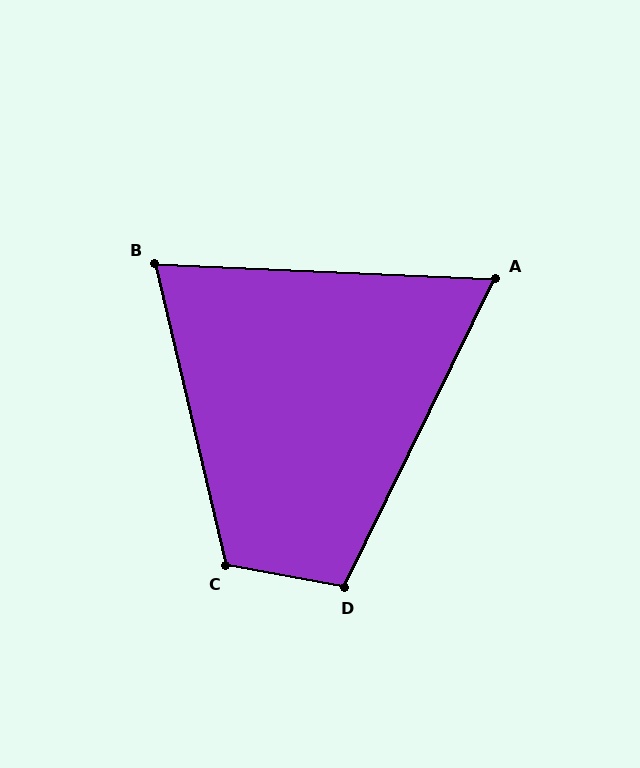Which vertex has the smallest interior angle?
A, at approximately 66 degrees.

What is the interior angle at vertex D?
Approximately 106 degrees (obtuse).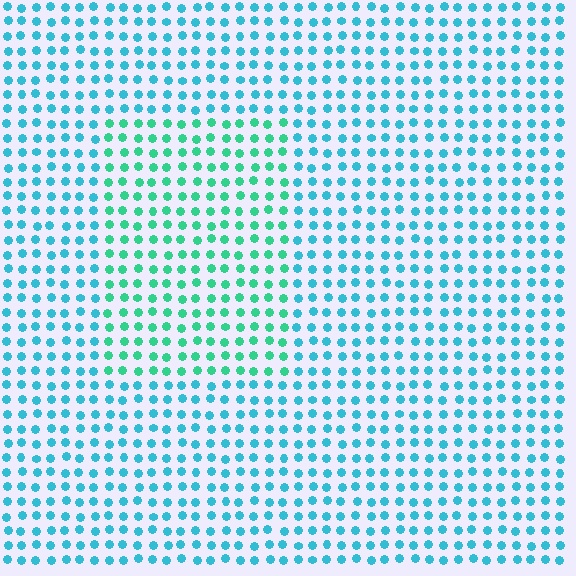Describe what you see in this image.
The image is filled with small cyan elements in a uniform arrangement. A rectangle-shaped region is visible where the elements are tinted to a slightly different hue, forming a subtle color boundary.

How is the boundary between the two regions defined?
The boundary is defined purely by a slight shift in hue (about 34 degrees). Spacing, size, and orientation are identical on both sides.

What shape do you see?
I see a rectangle.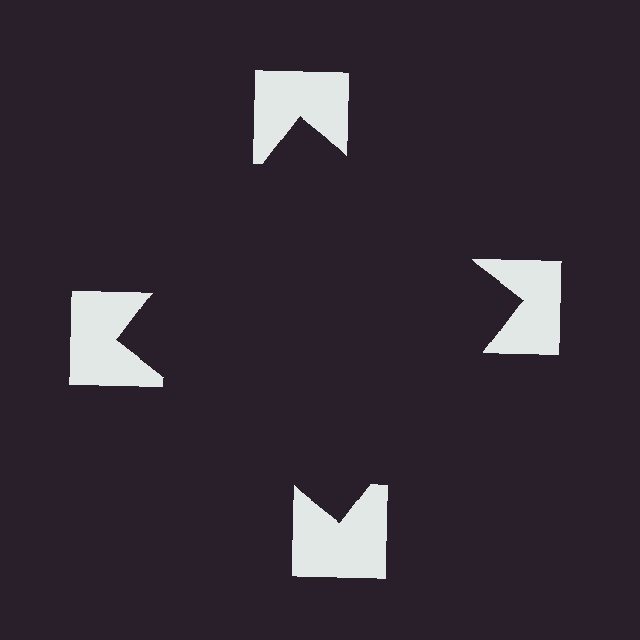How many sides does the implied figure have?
4 sides.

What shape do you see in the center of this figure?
An illusory square — its edges are inferred from the aligned wedge cuts in the notched squares, not physically drawn.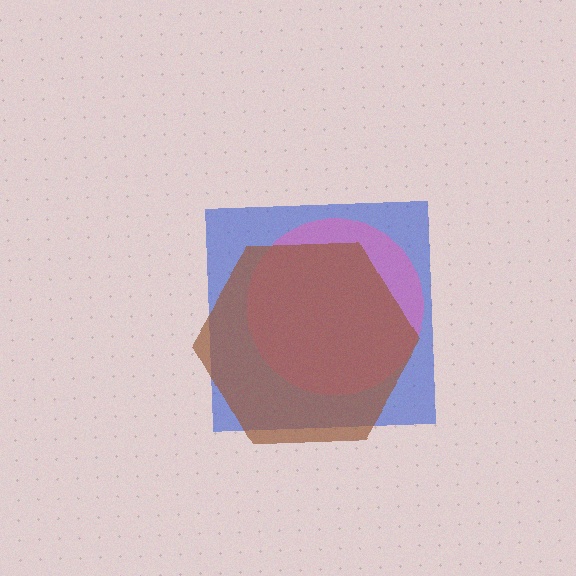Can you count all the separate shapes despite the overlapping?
Yes, there are 3 separate shapes.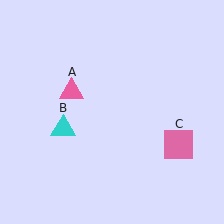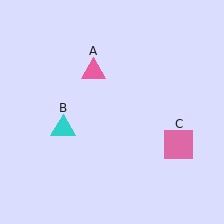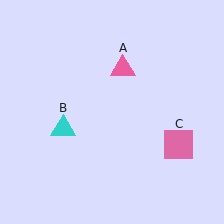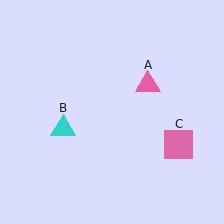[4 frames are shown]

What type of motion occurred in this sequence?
The pink triangle (object A) rotated clockwise around the center of the scene.